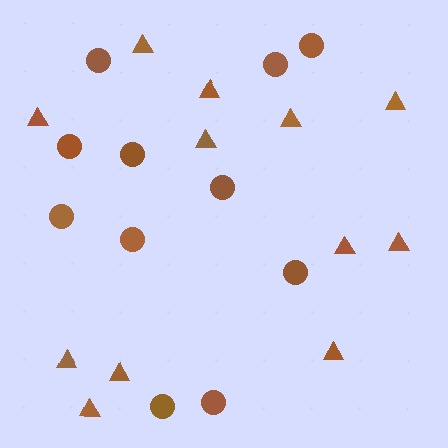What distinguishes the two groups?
There are 2 groups: one group of triangles (12) and one group of circles (11).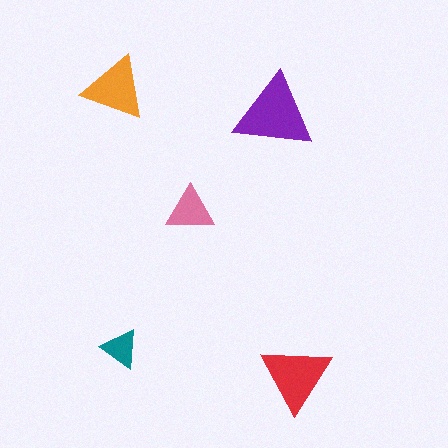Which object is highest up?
The orange triangle is topmost.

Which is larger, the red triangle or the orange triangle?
The red one.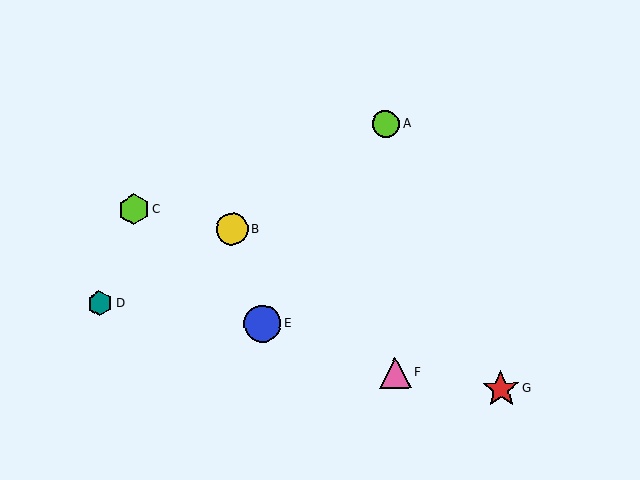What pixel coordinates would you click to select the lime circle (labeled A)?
Click at (386, 124) to select the lime circle A.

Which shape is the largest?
The blue circle (labeled E) is the largest.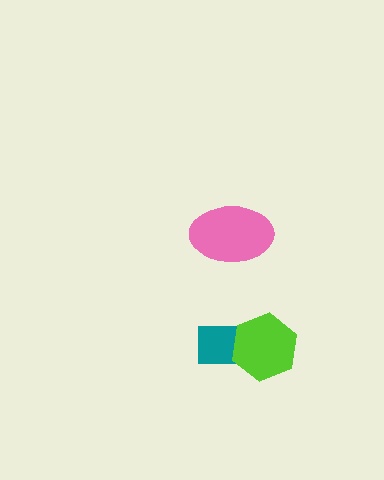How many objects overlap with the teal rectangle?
1 object overlaps with the teal rectangle.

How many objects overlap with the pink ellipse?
0 objects overlap with the pink ellipse.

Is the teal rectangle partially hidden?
Yes, it is partially covered by another shape.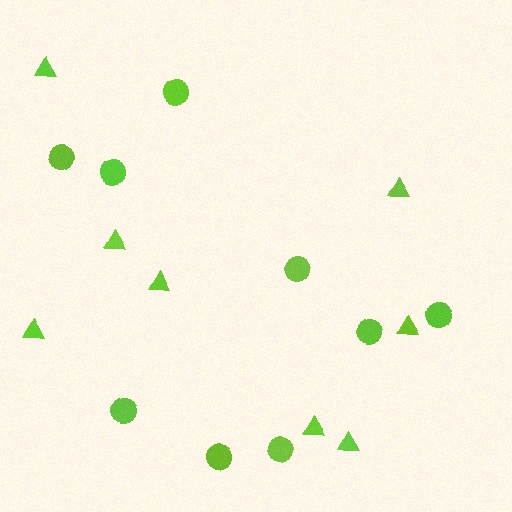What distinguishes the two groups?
There are 2 groups: one group of triangles (8) and one group of circles (9).